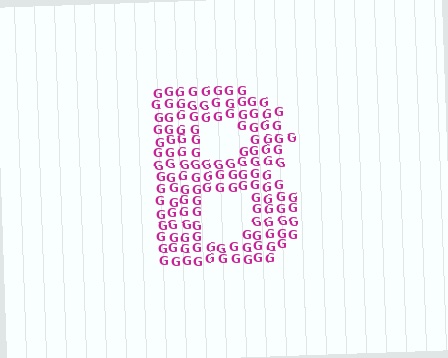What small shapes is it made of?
It is made of small letter G's.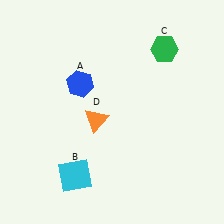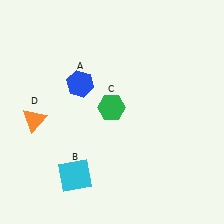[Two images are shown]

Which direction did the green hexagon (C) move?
The green hexagon (C) moved down.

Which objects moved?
The objects that moved are: the green hexagon (C), the orange triangle (D).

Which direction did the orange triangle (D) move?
The orange triangle (D) moved left.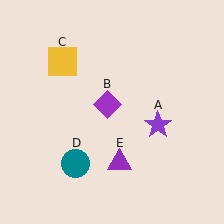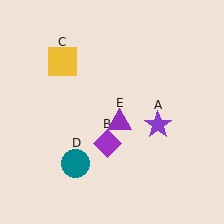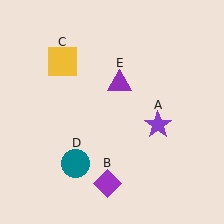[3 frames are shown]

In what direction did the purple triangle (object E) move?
The purple triangle (object E) moved up.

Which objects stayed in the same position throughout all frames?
Purple star (object A) and yellow square (object C) and teal circle (object D) remained stationary.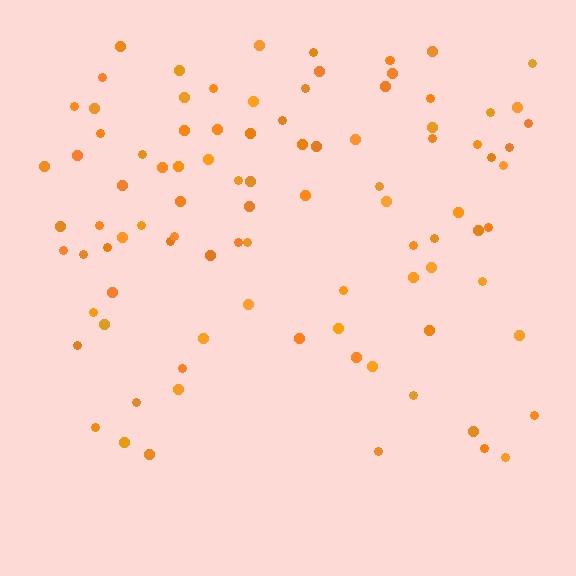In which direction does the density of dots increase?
From bottom to top, with the top side densest.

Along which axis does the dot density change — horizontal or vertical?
Vertical.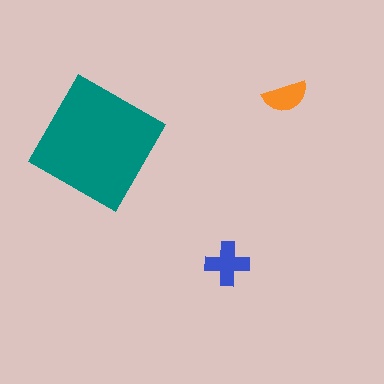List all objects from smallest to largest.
The orange semicircle, the blue cross, the teal square.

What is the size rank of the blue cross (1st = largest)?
2nd.